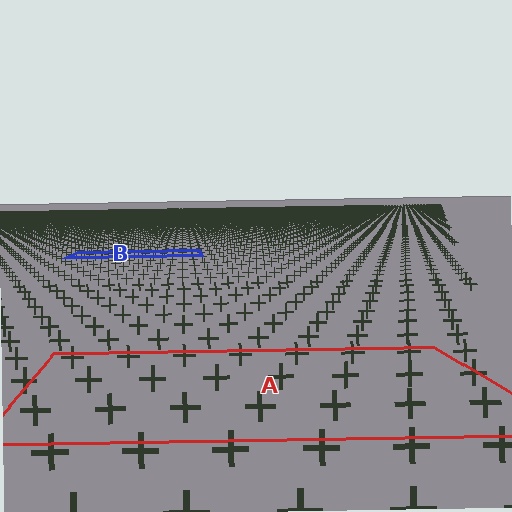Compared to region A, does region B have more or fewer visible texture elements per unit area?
Region B has more texture elements per unit area — they are packed more densely because it is farther away.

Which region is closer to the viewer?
Region A is closer. The texture elements there are larger and more spread out.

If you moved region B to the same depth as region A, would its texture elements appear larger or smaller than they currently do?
They would appear larger. At a closer depth, the same texture elements are projected at a bigger on-screen size.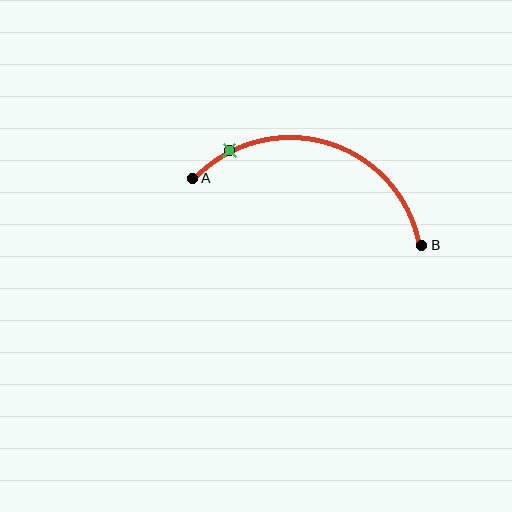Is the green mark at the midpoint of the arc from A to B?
No. The green mark lies on the arc but is closer to endpoint A. The arc midpoint would be at the point on the curve equidistant along the arc from both A and B.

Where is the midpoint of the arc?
The arc midpoint is the point on the curve farthest from the straight line joining A and B. It sits above that line.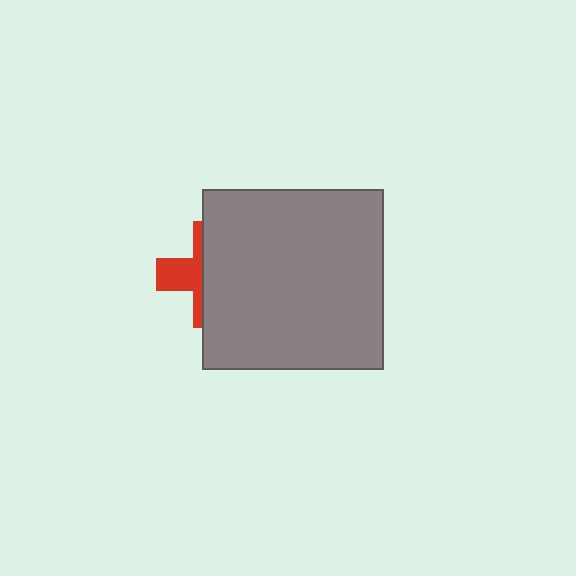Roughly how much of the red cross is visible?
A small part of it is visible (roughly 36%).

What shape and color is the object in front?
The object in front is a gray square.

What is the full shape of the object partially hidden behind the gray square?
The partially hidden object is a red cross.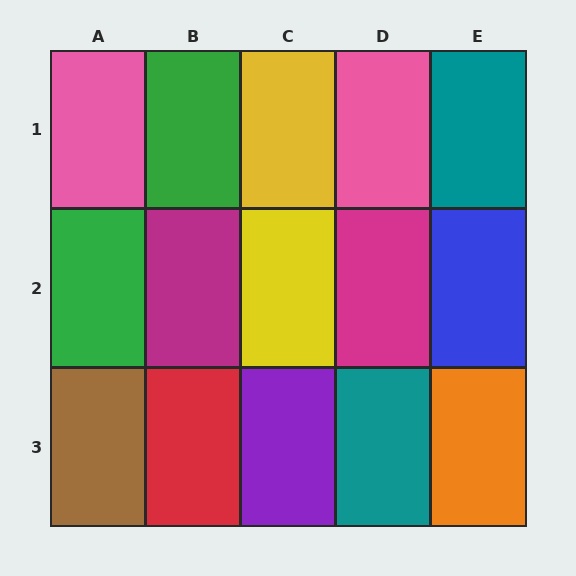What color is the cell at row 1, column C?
Yellow.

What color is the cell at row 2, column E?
Blue.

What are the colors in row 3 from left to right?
Brown, red, purple, teal, orange.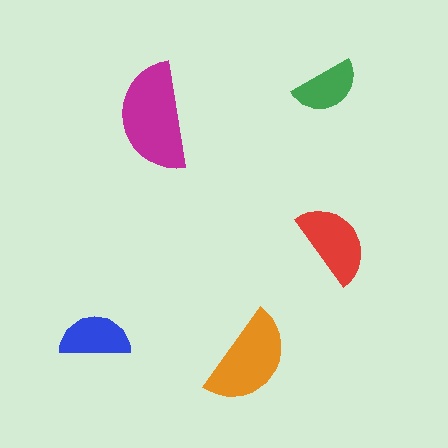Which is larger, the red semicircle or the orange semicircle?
The orange one.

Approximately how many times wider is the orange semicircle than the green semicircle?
About 1.5 times wider.